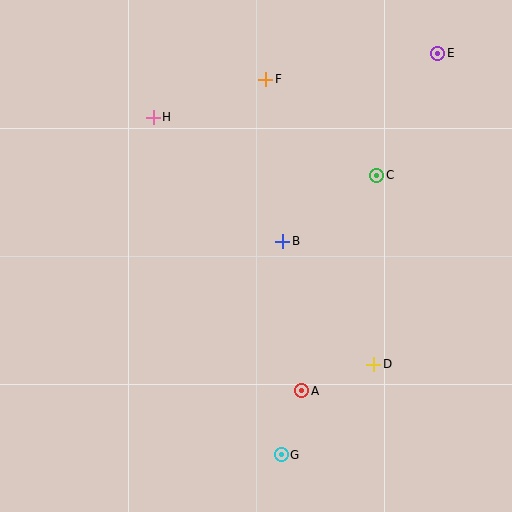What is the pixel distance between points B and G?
The distance between B and G is 213 pixels.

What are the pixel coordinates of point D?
Point D is at (374, 364).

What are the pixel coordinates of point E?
Point E is at (438, 53).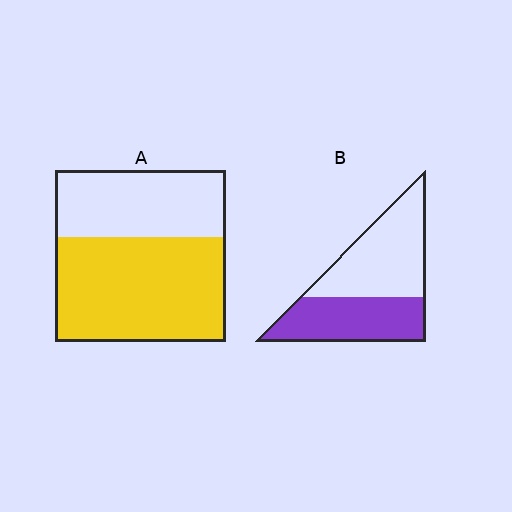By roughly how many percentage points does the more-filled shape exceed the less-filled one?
By roughly 15 percentage points (A over B).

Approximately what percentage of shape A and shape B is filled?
A is approximately 60% and B is approximately 45%.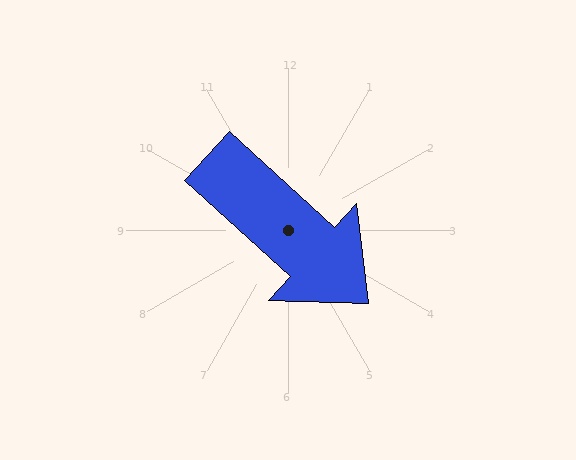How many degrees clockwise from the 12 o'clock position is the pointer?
Approximately 132 degrees.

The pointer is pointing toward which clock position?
Roughly 4 o'clock.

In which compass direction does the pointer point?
Southeast.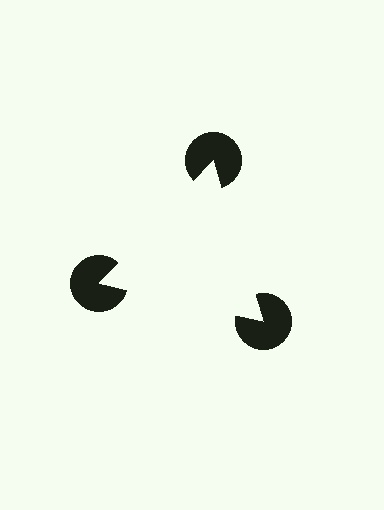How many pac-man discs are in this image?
There are 3 — one at each vertex of the illusory triangle.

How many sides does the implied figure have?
3 sides.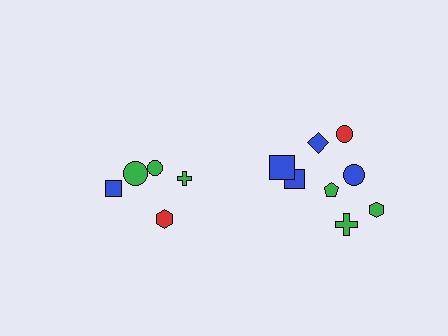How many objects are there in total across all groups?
There are 13 objects.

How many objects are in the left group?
There are 5 objects.